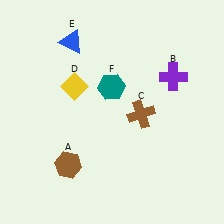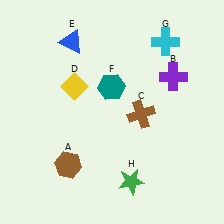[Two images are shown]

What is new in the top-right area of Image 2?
A cyan cross (G) was added in the top-right area of Image 2.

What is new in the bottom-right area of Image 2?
A green star (H) was added in the bottom-right area of Image 2.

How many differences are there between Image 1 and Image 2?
There are 2 differences between the two images.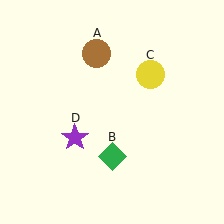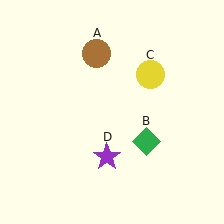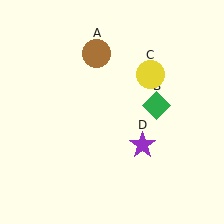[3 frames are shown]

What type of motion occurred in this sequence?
The green diamond (object B), purple star (object D) rotated counterclockwise around the center of the scene.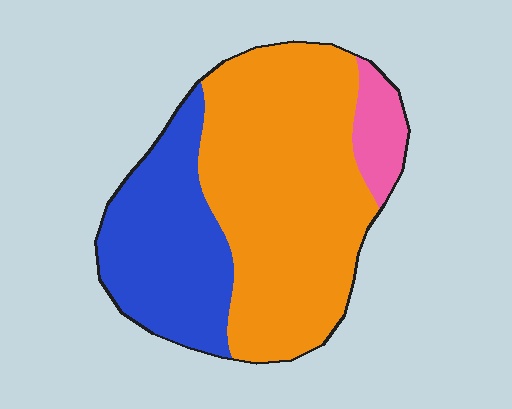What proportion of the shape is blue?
Blue takes up between a sixth and a third of the shape.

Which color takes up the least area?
Pink, at roughly 10%.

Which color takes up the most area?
Orange, at roughly 60%.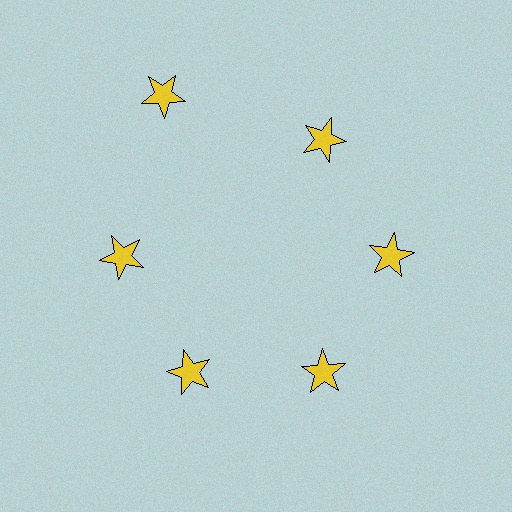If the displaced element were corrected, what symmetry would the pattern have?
It would have 6-fold rotational symmetry — the pattern would map onto itself every 60 degrees.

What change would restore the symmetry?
The symmetry would be restored by moving it inward, back onto the ring so that all 6 stars sit at equal angles and equal distance from the center.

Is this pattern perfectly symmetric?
No. The 6 yellow stars are arranged in a ring, but one element near the 11 o'clock position is pushed outward from the center, breaking the 6-fold rotational symmetry.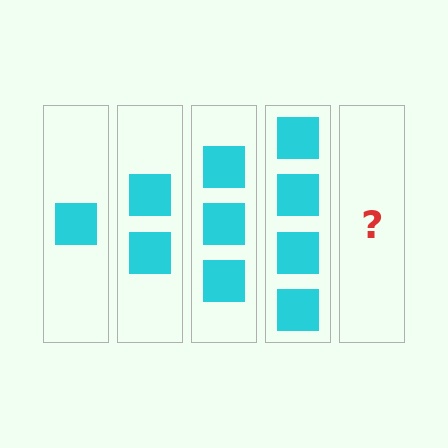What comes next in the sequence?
The next element should be 5 squares.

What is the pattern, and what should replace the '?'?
The pattern is that each step adds one more square. The '?' should be 5 squares.